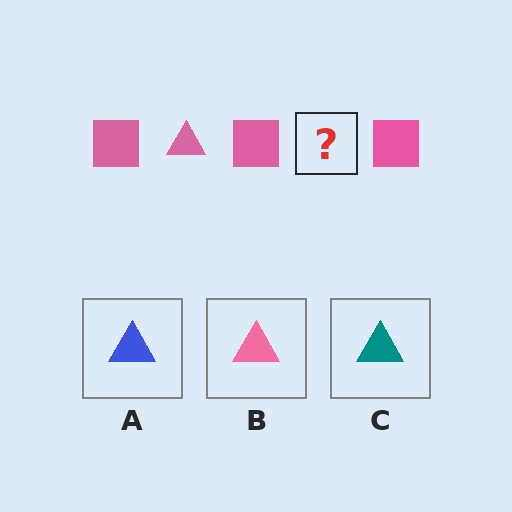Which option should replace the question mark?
Option B.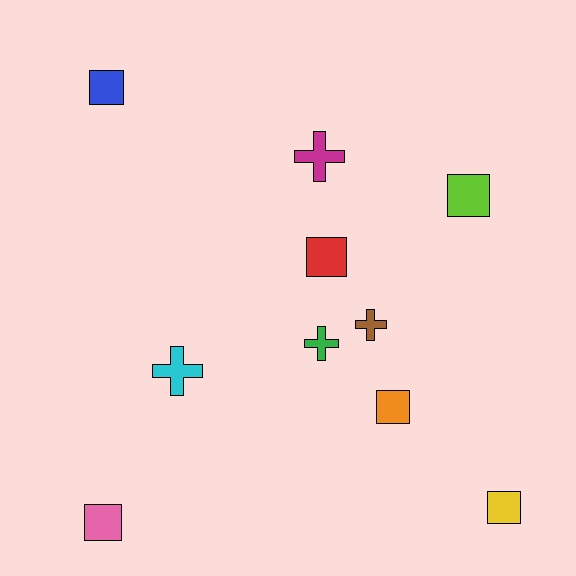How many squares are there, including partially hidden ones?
There are 6 squares.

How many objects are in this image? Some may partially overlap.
There are 10 objects.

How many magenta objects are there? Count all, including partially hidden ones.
There is 1 magenta object.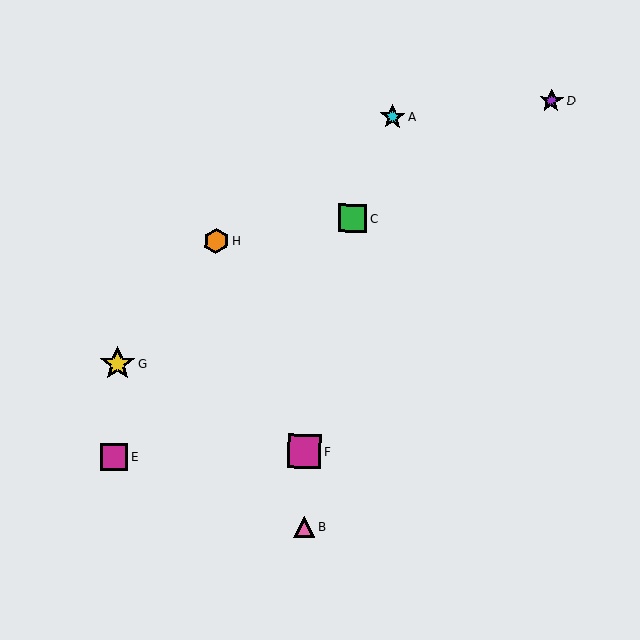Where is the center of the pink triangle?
The center of the pink triangle is at (304, 526).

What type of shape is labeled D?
Shape D is a purple star.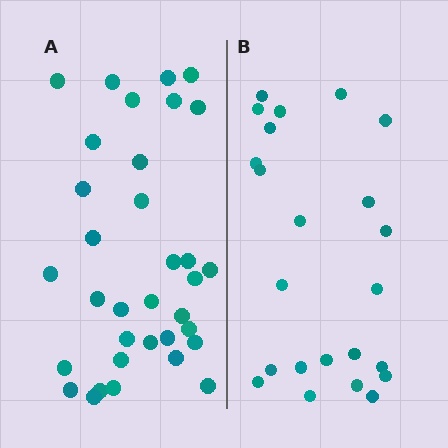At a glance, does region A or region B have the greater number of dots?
Region A (the left region) has more dots.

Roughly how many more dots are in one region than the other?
Region A has roughly 12 or so more dots than region B.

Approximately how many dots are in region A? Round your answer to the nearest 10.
About 30 dots. (The exact count is 34, which rounds to 30.)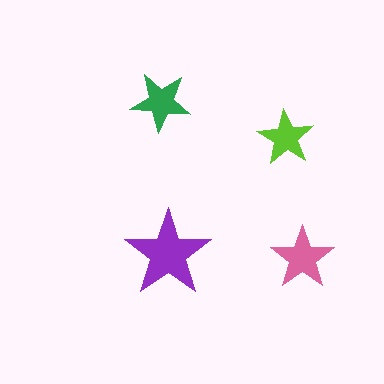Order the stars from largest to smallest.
the purple one, the pink one, the green one, the lime one.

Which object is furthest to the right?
The pink star is rightmost.